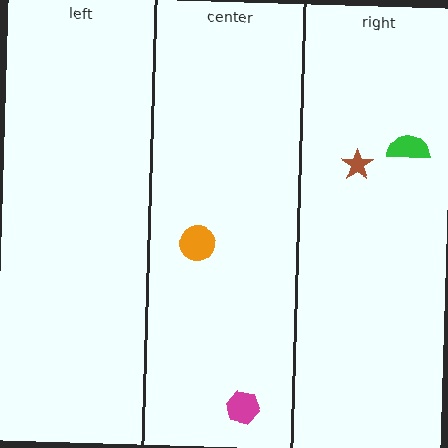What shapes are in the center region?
The orange circle, the magenta hexagon.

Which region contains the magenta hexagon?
The center region.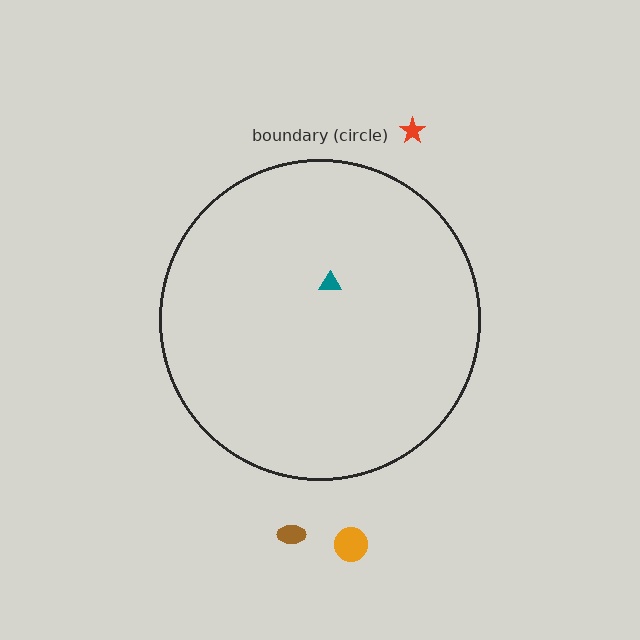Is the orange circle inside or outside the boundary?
Outside.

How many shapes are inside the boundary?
1 inside, 3 outside.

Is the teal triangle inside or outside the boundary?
Inside.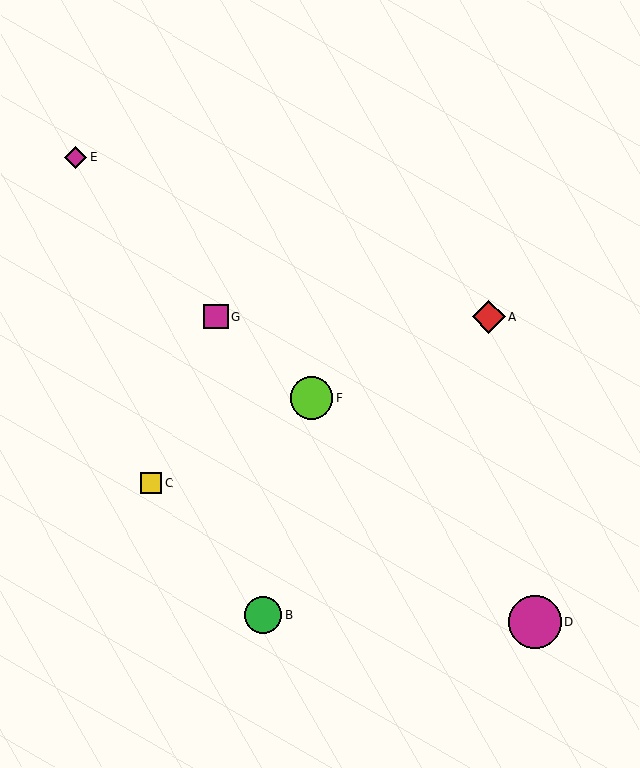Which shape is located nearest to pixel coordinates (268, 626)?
The green circle (labeled B) at (263, 615) is nearest to that location.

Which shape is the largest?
The magenta circle (labeled D) is the largest.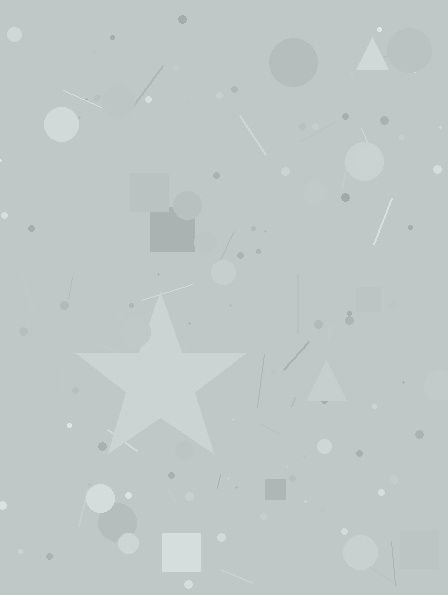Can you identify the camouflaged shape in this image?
The camouflaged shape is a star.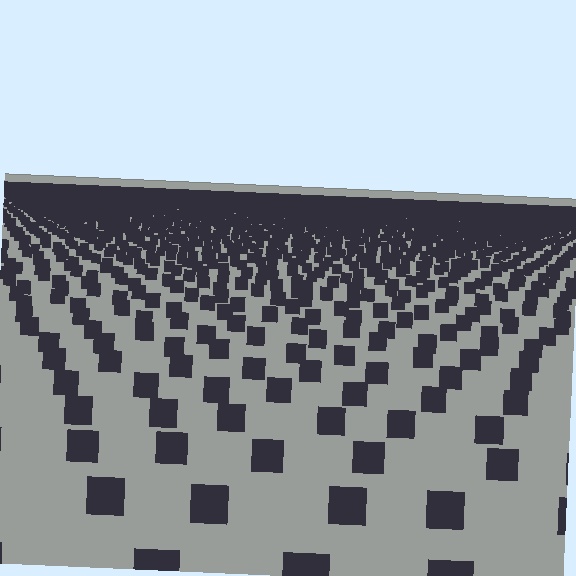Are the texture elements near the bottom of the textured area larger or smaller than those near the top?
Larger. Near the bottom, elements are closer to the viewer and appear at a bigger on-screen size.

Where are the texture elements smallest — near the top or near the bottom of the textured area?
Near the top.